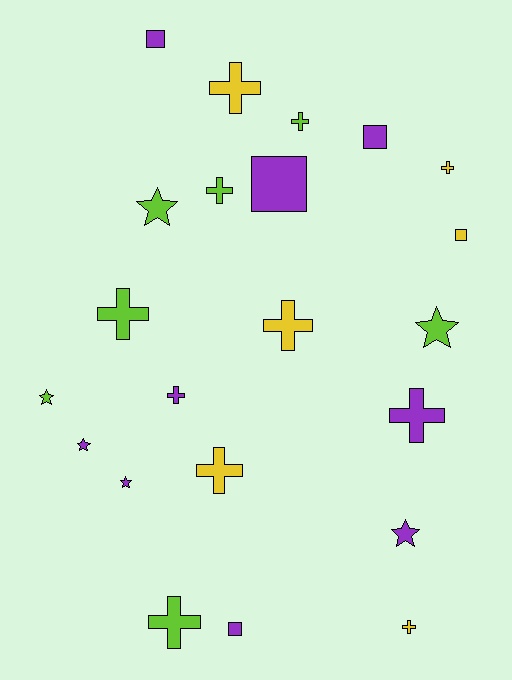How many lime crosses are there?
There are 4 lime crosses.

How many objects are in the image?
There are 22 objects.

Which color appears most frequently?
Purple, with 9 objects.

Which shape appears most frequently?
Cross, with 11 objects.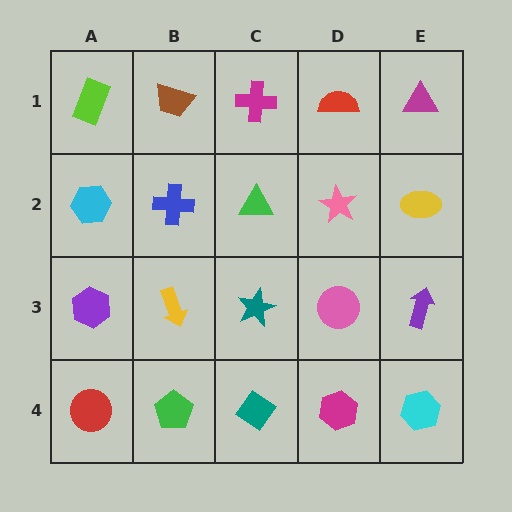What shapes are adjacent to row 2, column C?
A magenta cross (row 1, column C), a teal star (row 3, column C), a blue cross (row 2, column B), a pink star (row 2, column D).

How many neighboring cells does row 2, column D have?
4.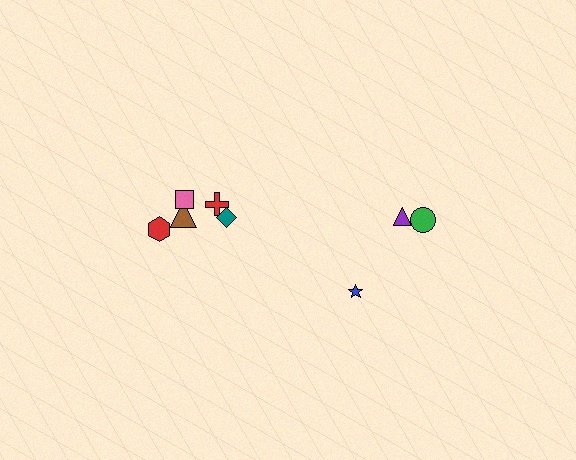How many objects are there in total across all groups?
There are 8 objects.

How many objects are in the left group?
There are 5 objects.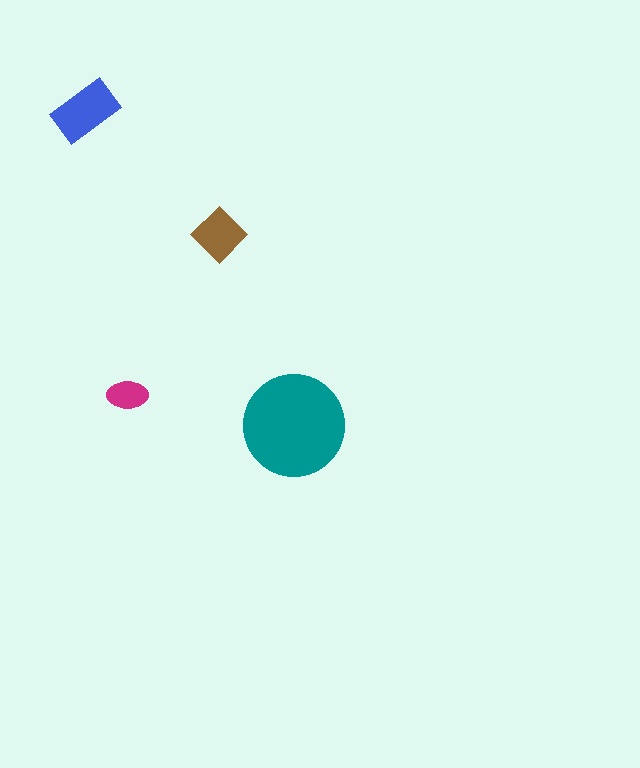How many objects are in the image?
There are 4 objects in the image.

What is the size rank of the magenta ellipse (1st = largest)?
4th.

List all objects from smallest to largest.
The magenta ellipse, the brown diamond, the blue rectangle, the teal circle.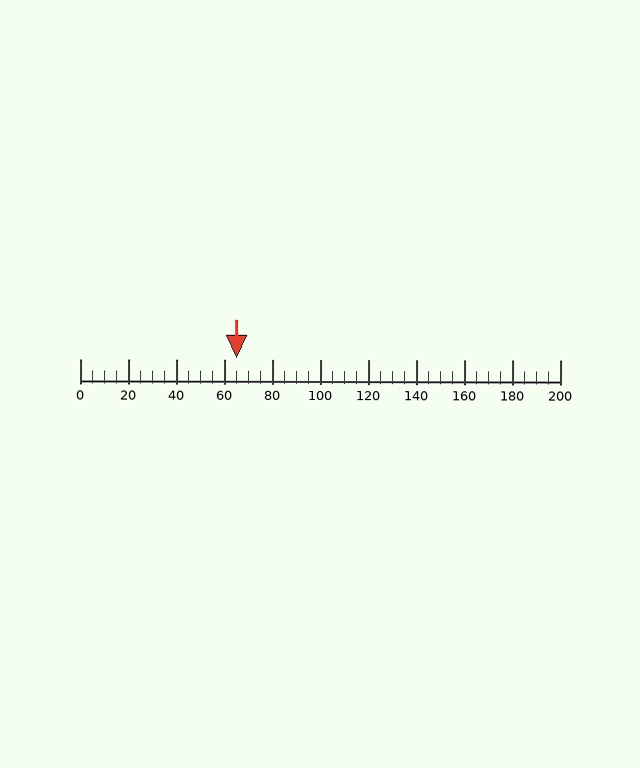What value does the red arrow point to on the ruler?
The red arrow points to approximately 65.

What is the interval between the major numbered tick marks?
The major tick marks are spaced 20 units apart.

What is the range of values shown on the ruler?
The ruler shows values from 0 to 200.